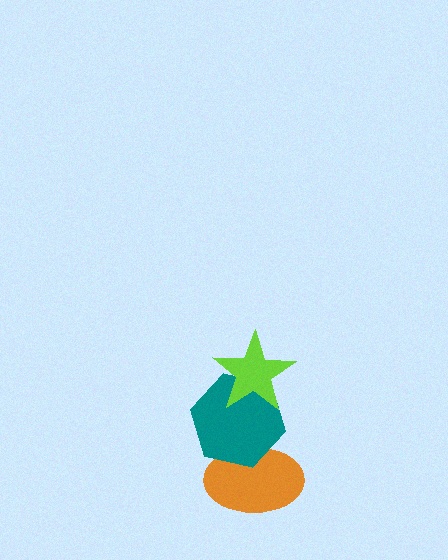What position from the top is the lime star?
The lime star is 1st from the top.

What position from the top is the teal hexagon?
The teal hexagon is 2nd from the top.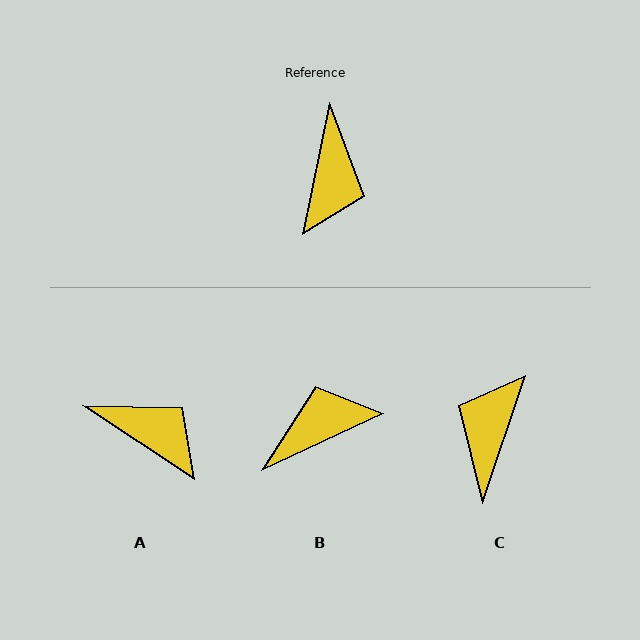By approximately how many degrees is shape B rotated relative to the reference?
Approximately 127 degrees counter-clockwise.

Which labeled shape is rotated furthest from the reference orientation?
C, about 173 degrees away.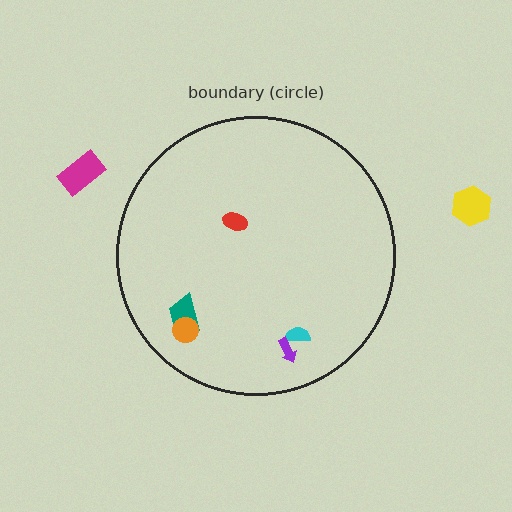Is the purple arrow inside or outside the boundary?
Inside.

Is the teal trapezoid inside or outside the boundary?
Inside.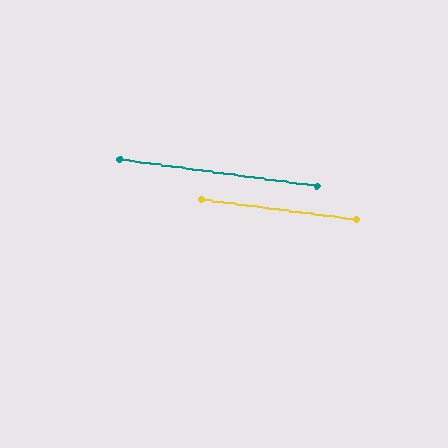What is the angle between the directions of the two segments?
Approximately 0 degrees.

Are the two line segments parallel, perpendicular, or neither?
Parallel — their directions differ by only 0.4°.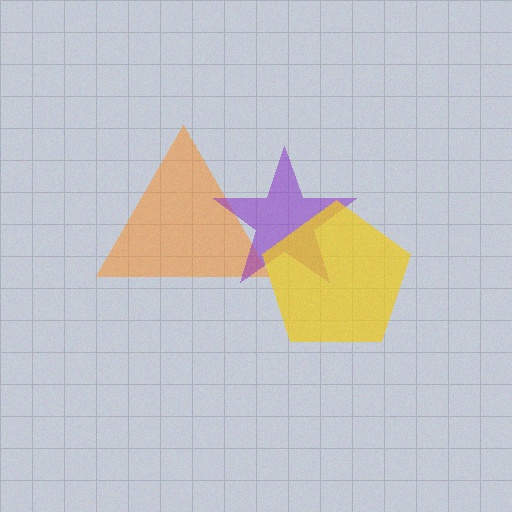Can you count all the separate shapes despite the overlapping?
Yes, there are 3 separate shapes.